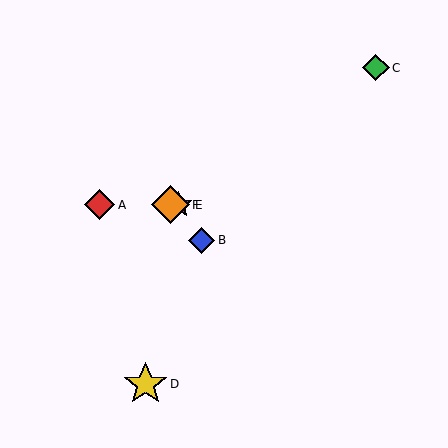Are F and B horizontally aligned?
No, F is at y≈205 and B is at y≈240.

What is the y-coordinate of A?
Object A is at y≈205.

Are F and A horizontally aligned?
Yes, both are at y≈205.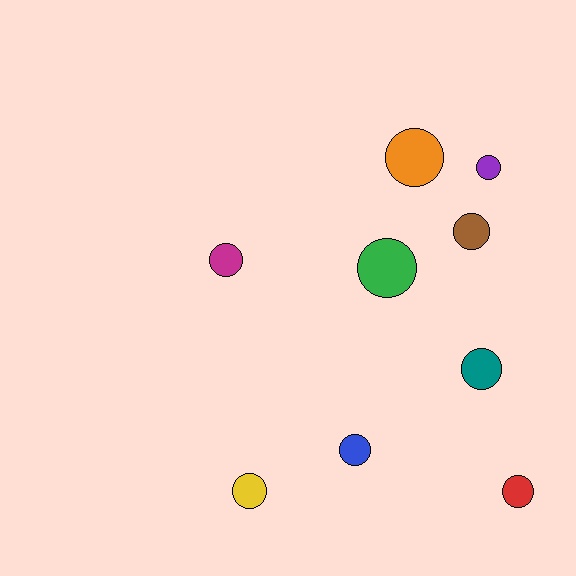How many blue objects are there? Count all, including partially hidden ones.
There is 1 blue object.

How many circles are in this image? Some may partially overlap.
There are 9 circles.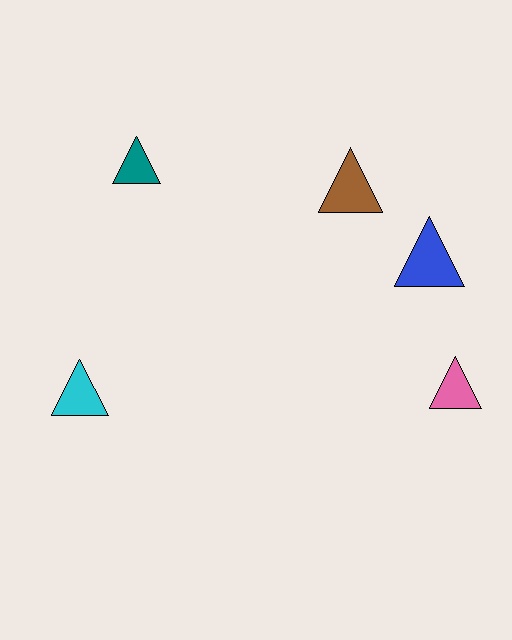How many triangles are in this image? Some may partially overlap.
There are 5 triangles.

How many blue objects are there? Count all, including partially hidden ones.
There is 1 blue object.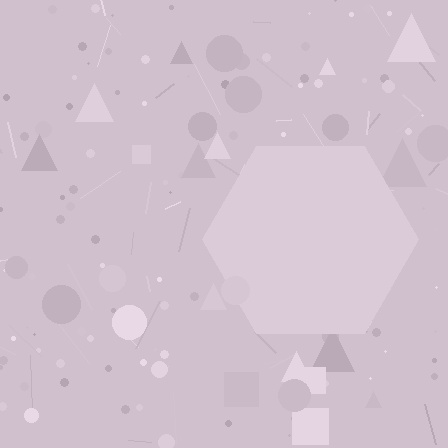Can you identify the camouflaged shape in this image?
The camouflaged shape is a hexagon.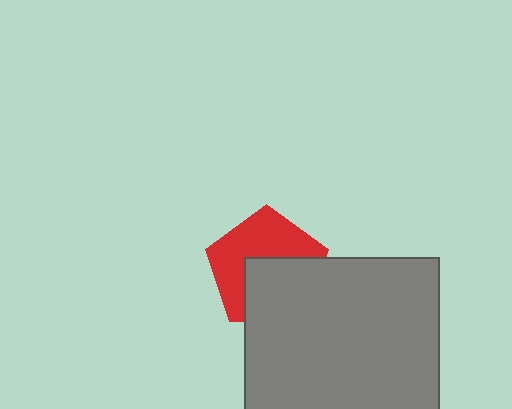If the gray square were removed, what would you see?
You would see the complete red pentagon.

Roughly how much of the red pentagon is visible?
About half of it is visible (roughly 54%).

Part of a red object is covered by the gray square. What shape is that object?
It is a pentagon.